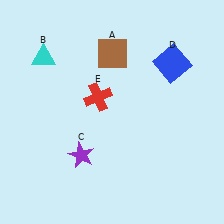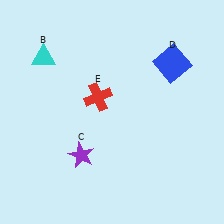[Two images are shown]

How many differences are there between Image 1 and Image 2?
There is 1 difference between the two images.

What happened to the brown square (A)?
The brown square (A) was removed in Image 2. It was in the top-right area of Image 1.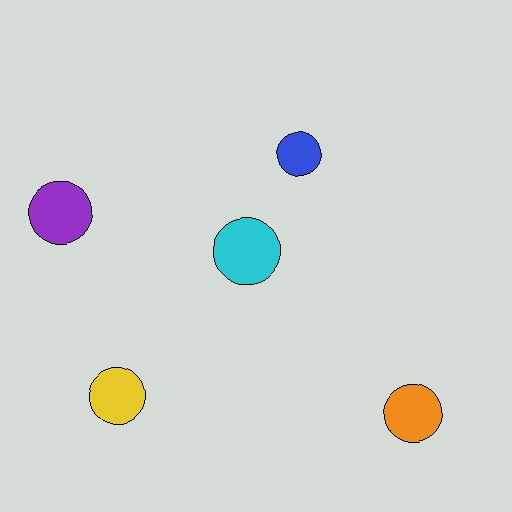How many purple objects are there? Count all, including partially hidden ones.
There is 1 purple object.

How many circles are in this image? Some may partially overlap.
There are 5 circles.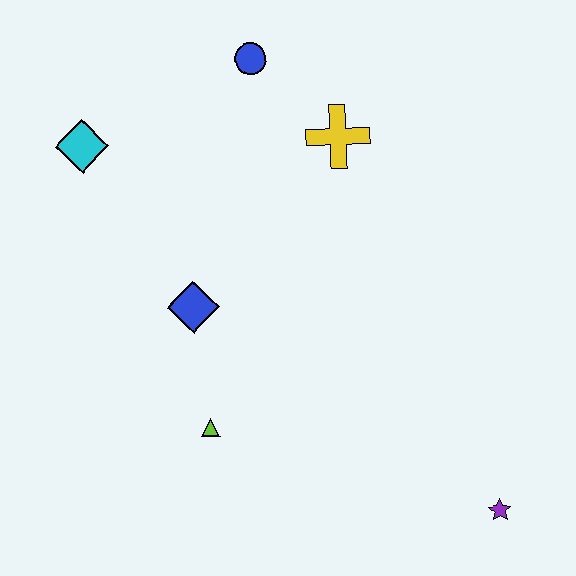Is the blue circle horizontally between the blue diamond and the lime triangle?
No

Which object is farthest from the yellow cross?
The purple star is farthest from the yellow cross.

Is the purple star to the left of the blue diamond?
No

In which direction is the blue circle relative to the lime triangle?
The blue circle is above the lime triangle.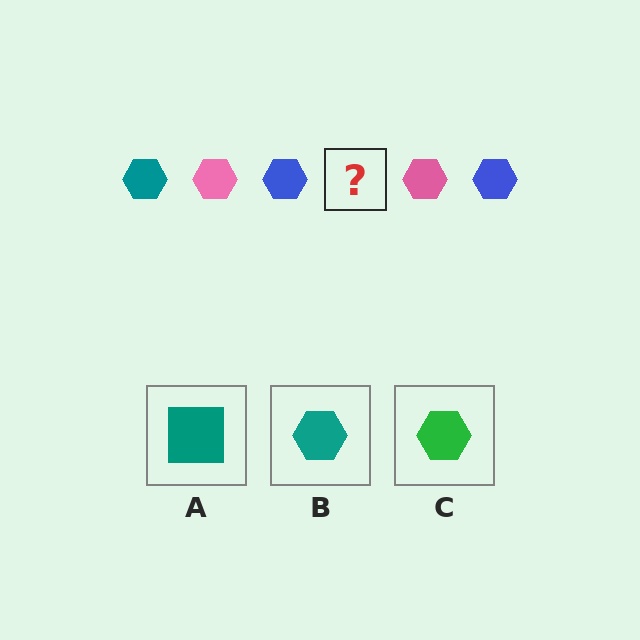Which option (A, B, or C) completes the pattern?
B.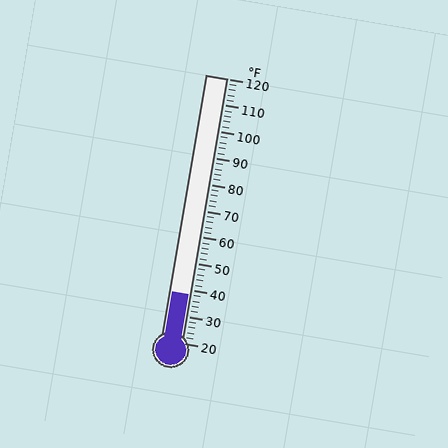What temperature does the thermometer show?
The thermometer shows approximately 38°F.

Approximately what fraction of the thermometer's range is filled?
The thermometer is filled to approximately 20% of its range.